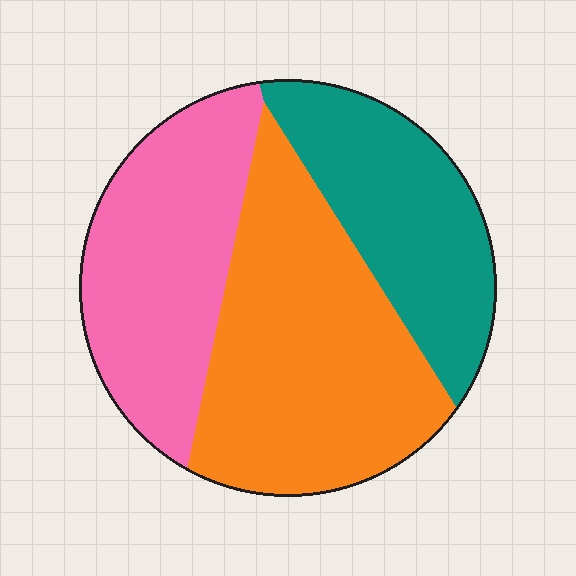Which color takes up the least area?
Teal, at roughly 25%.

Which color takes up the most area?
Orange, at roughly 40%.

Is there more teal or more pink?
Pink.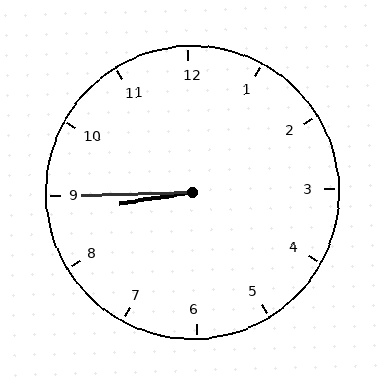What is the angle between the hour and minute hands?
Approximately 8 degrees.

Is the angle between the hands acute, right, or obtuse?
It is acute.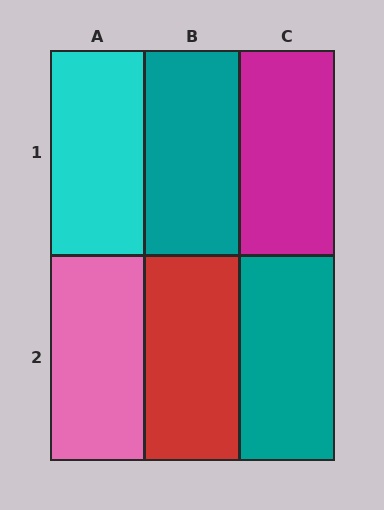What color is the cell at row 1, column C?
Magenta.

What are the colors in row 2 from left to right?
Pink, red, teal.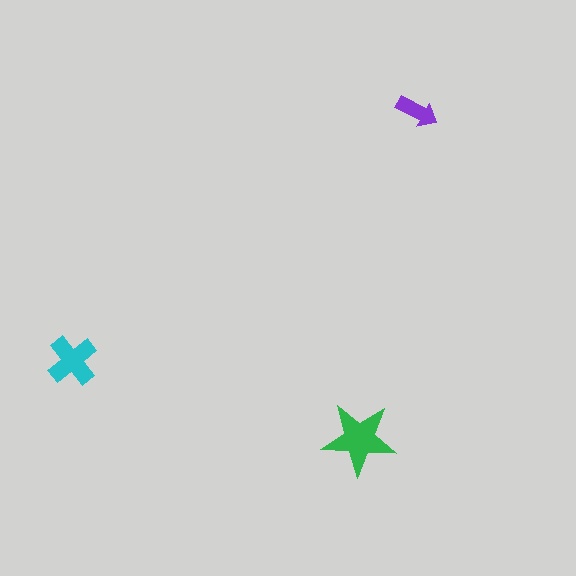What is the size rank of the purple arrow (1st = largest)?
3rd.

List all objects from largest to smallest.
The green star, the cyan cross, the purple arrow.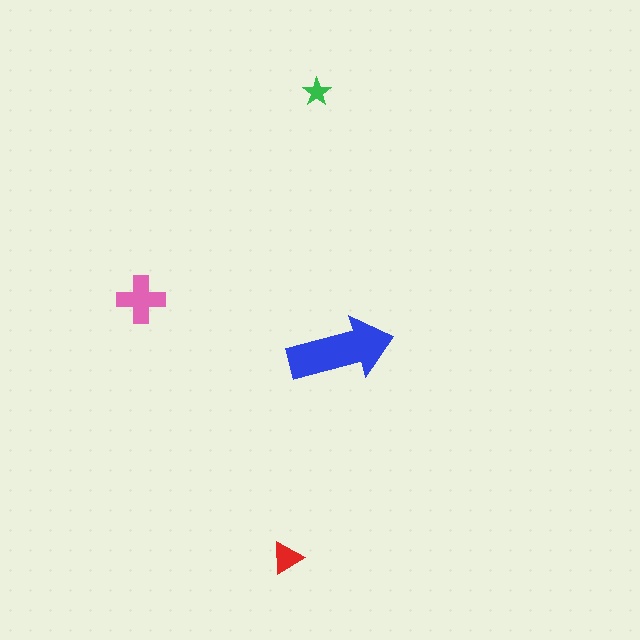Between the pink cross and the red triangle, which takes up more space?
The pink cross.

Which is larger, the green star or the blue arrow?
The blue arrow.